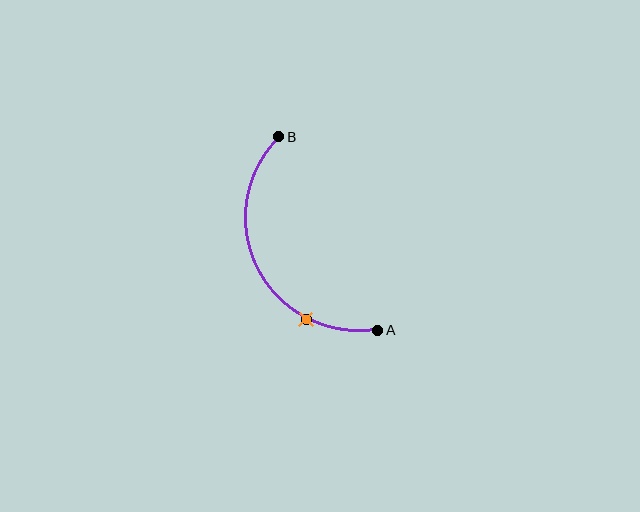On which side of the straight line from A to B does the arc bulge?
The arc bulges to the left of the straight line connecting A and B.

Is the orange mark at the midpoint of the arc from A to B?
No. The orange mark lies on the arc but is closer to endpoint A. The arc midpoint would be at the point on the curve equidistant along the arc from both A and B.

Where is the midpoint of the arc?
The arc midpoint is the point on the curve farthest from the straight line joining A and B. It sits to the left of that line.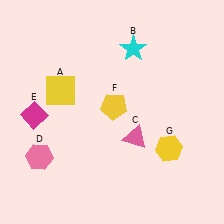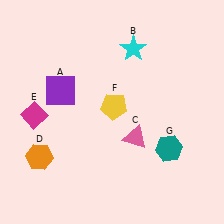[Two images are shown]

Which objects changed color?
A changed from yellow to purple. D changed from pink to orange. G changed from yellow to teal.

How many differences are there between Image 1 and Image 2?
There are 3 differences between the two images.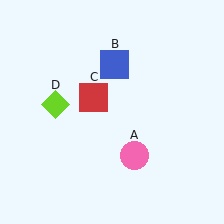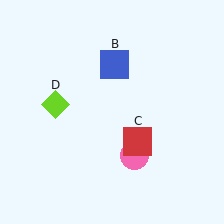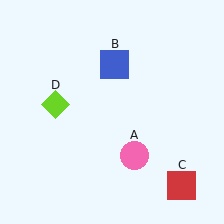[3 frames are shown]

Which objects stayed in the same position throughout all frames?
Pink circle (object A) and blue square (object B) and lime diamond (object D) remained stationary.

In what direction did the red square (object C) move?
The red square (object C) moved down and to the right.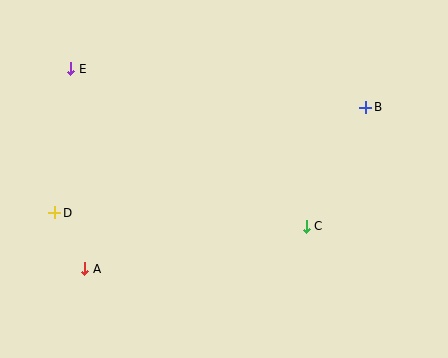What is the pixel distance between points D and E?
The distance between D and E is 145 pixels.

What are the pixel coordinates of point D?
Point D is at (55, 213).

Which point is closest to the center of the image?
Point C at (306, 226) is closest to the center.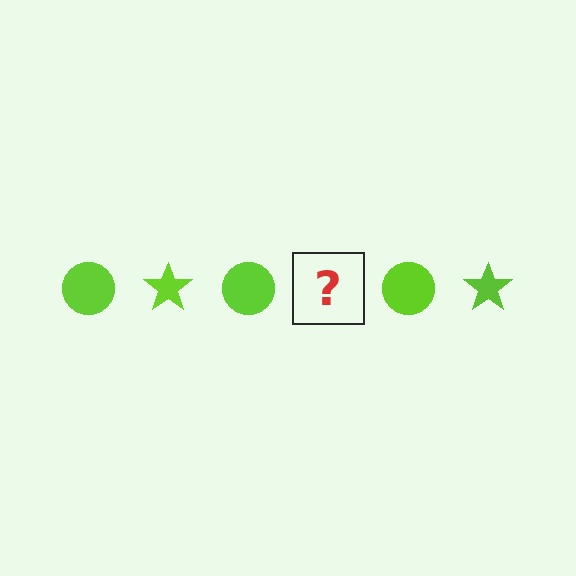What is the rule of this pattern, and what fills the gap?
The rule is that the pattern cycles through circle, star shapes in lime. The gap should be filled with a lime star.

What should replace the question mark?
The question mark should be replaced with a lime star.